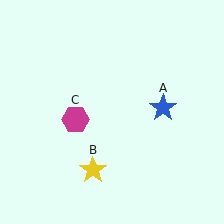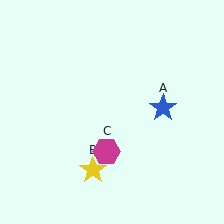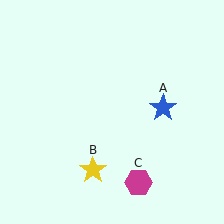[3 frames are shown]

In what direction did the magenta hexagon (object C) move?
The magenta hexagon (object C) moved down and to the right.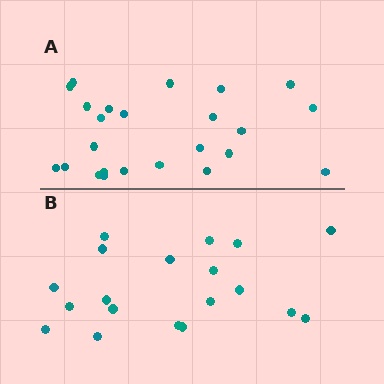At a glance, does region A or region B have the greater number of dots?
Region A (the top region) has more dots.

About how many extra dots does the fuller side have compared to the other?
Region A has about 5 more dots than region B.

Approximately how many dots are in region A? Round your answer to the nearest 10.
About 20 dots. (The exact count is 24, which rounds to 20.)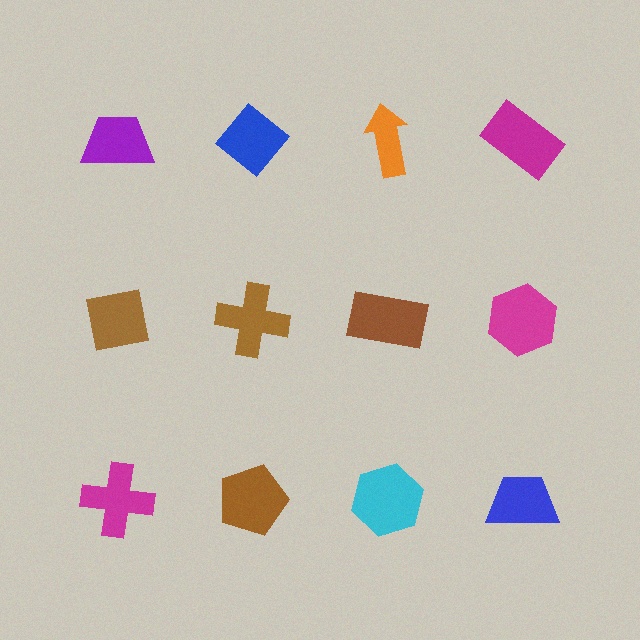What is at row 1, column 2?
A blue diamond.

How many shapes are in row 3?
4 shapes.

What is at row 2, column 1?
A brown square.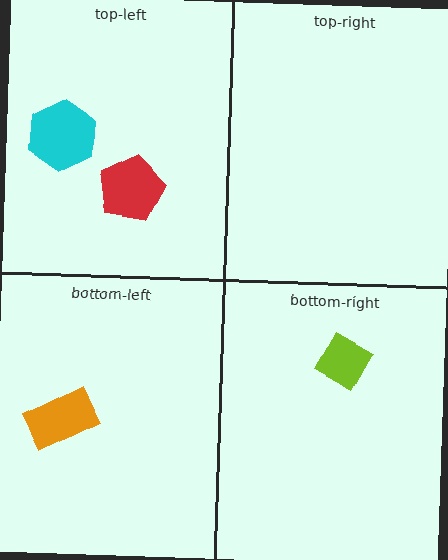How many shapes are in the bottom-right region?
1.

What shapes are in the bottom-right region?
The lime diamond.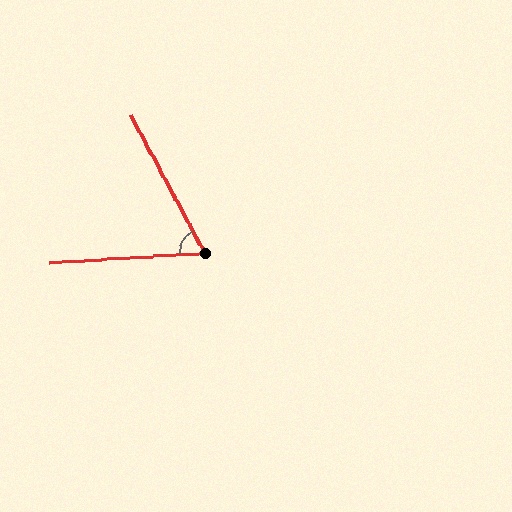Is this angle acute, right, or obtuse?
It is acute.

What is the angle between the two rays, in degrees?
Approximately 65 degrees.